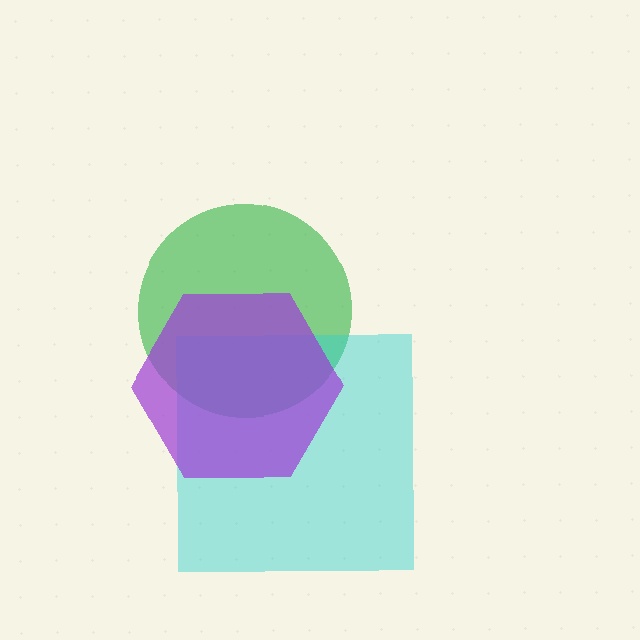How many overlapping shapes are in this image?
There are 3 overlapping shapes in the image.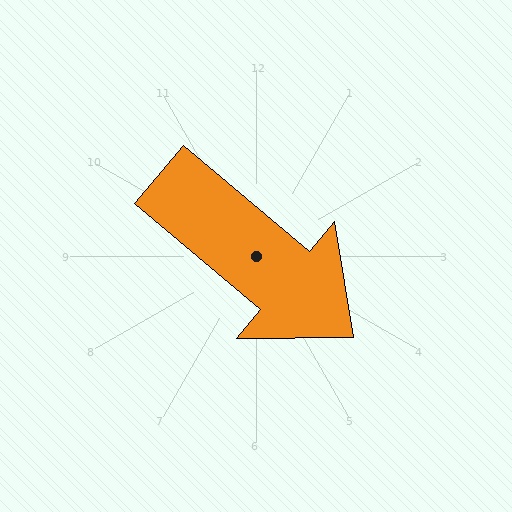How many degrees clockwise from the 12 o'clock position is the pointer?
Approximately 130 degrees.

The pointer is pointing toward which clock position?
Roughly 4 o'clock.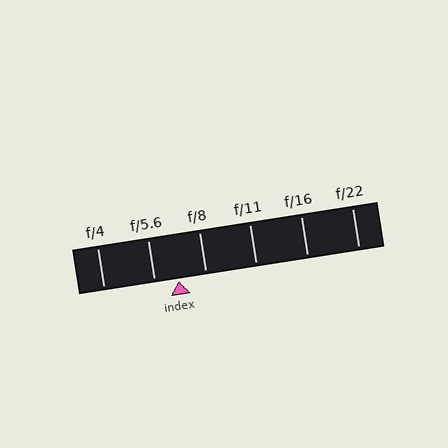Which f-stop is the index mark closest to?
The index mark is closest to f/5.6.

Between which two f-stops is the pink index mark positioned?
The index mark is between f/5.6 and f/8.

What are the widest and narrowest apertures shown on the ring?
The widest aperture shown is f/4 and the narrowest is f/22.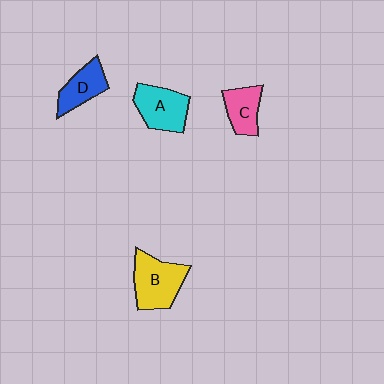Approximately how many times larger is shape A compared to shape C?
Approximately 1.4 times.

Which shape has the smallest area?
Shape C (pink).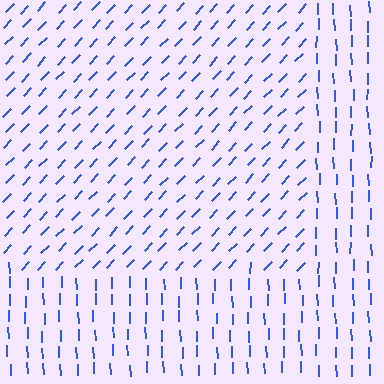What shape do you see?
I see a rectangle.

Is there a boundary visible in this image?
Yes, there is a texture boundary formed by a change in line orientation.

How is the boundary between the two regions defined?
The boundary is defined purely by a change in line orientation (approximately 45 degrees difference). All lines are the same color and thickness.